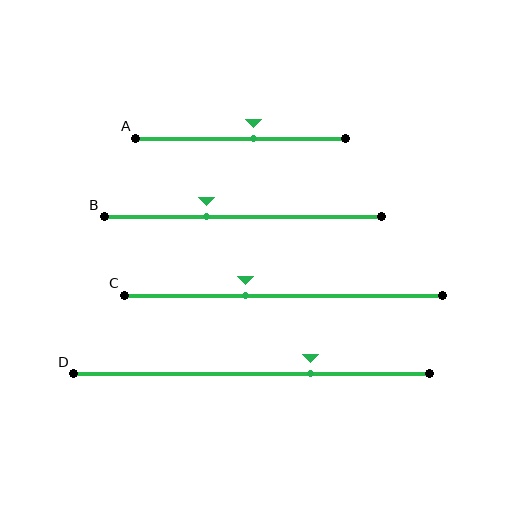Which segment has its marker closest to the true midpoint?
Segment A has its marker closest to the true midpoint.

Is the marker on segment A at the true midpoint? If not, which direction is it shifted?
No, the marker on segment A is shifted to the right by about 6% of the segment length.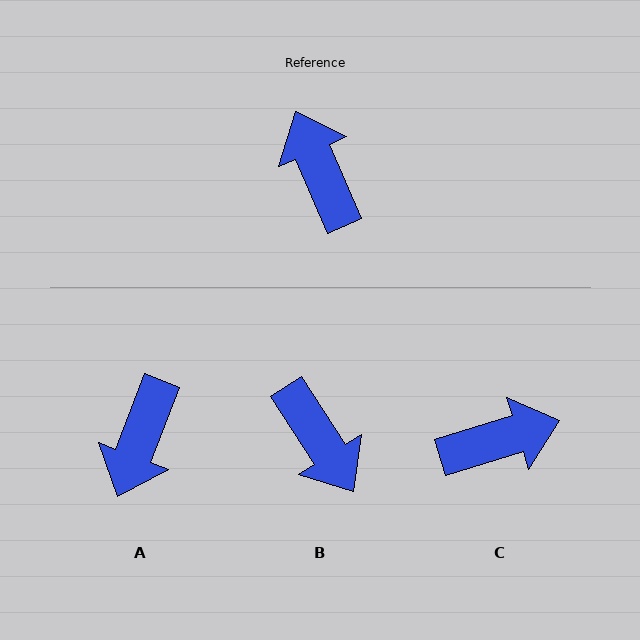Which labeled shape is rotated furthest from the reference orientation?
B, about 171 degrees away.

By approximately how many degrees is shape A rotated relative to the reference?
Approximately 136 degrees counter-clockwise.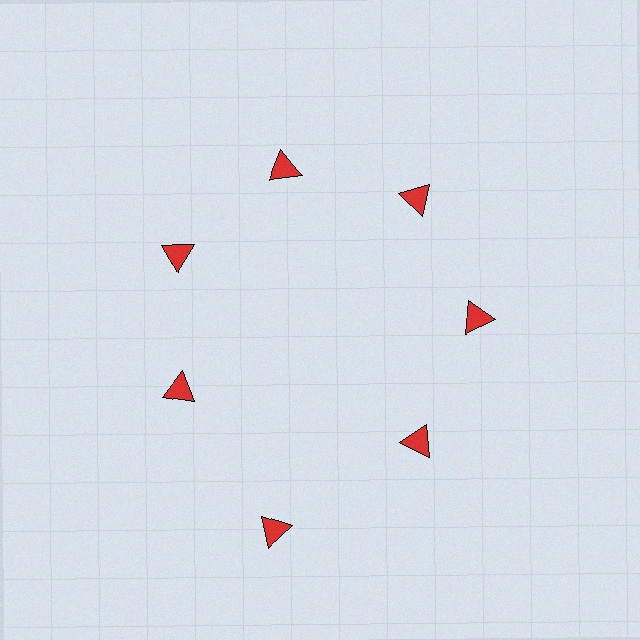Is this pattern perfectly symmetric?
No. The 7 red triangles are arranged in a ring, but one element near the 6 o'clock position is pushed outward from the center, breaking the 7-fold rotational symmetry.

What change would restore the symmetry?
The symmetry would be restored by moving it inward, back onto the ring so that all 7 triangles sit at equal angles and equal distance from the center.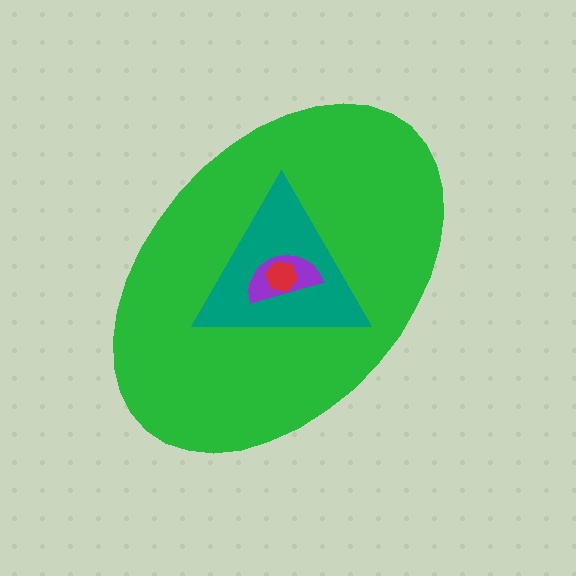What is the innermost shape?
The red hexagon.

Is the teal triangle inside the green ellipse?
Yes.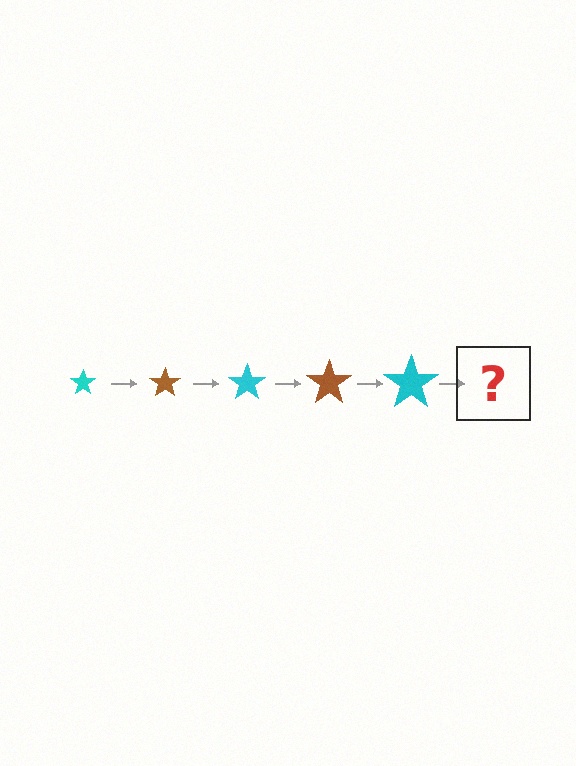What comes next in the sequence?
The next element should be a brown star, larger than the previous one.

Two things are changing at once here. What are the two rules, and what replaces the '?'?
The two rules are that the star grows larger each step and the color cycles through cyan and brown. The '?' should be a brown star, larger than the previous one.